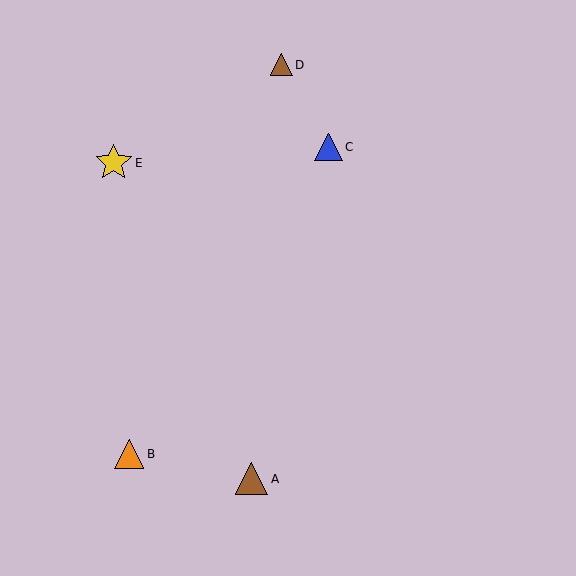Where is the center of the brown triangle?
The center of the brown triangle is at (281, 65).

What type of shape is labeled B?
Shape B is an orange triangle.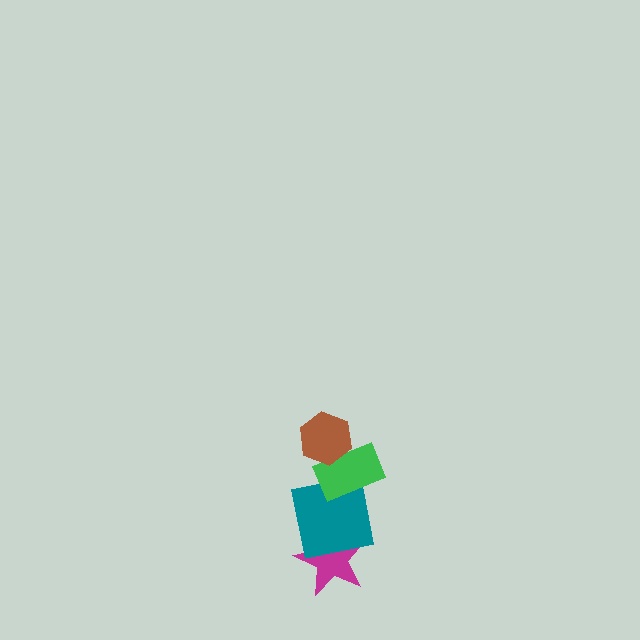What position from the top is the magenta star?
The magenta star is 4th from the top.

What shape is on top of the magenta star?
The teal square is on top of the magenta star.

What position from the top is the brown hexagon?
The brown hexagon is 1st from the top.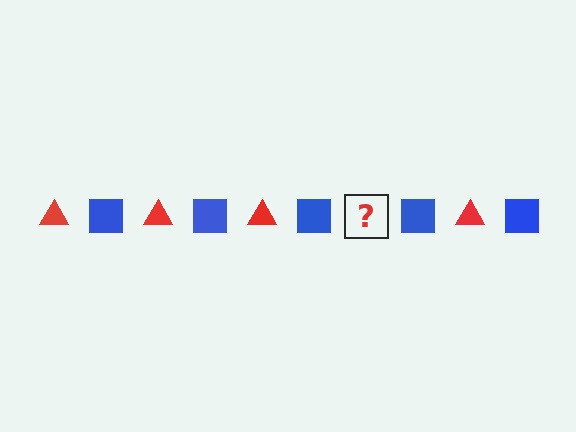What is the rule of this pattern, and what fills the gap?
The rule is that the pattern alternates between red triangle and blue square. The gap should be filled with a red triangle.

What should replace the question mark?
The question mark should be replaced with a red triangle.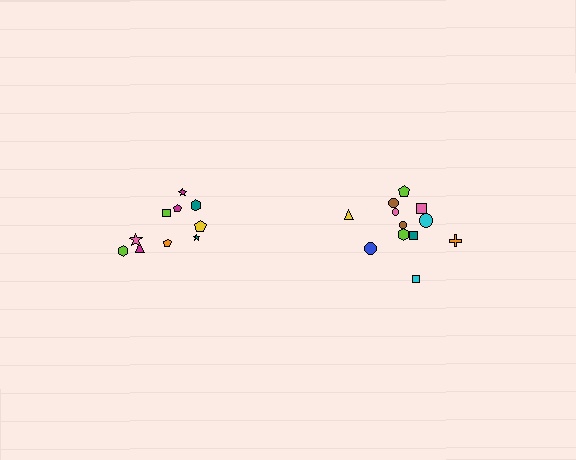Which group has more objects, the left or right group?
The right group.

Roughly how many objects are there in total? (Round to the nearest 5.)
Roughly 20 objects in total.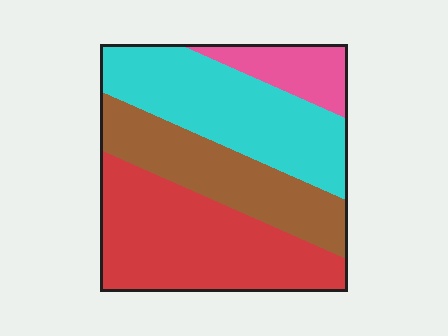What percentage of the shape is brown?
Brown takes up less than a quarter of the shape.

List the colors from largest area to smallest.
From largest to smallest: red, cyan, brown, pink.